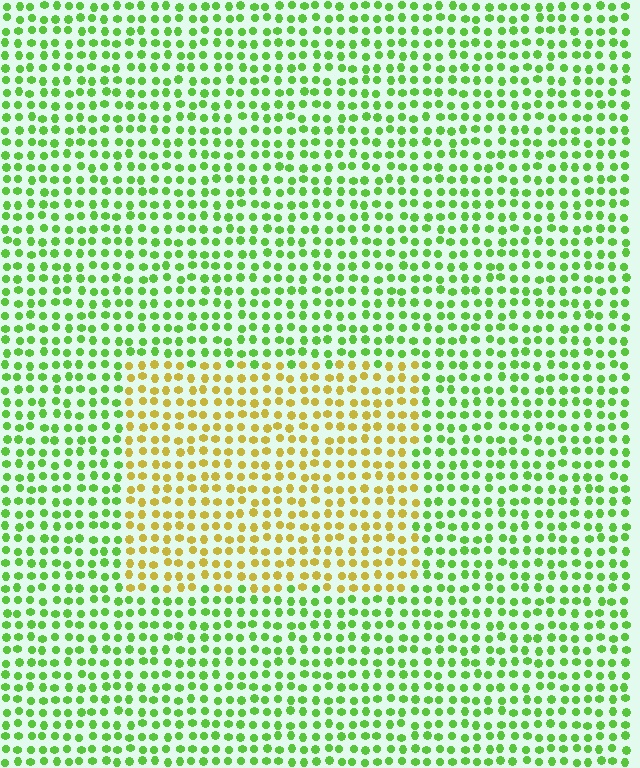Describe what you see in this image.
The image is filled with small lime elements in a uniform arrangement. A rectangle-shaped region is visible where the elements are tinted to a slightly different hue, forming a subtle color boundary.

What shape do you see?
I see a rectangle.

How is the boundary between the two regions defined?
The boundary is defined purely by a slight shift in hue (about 55 degrees). Spacing, size, and orientation are identical on both sides.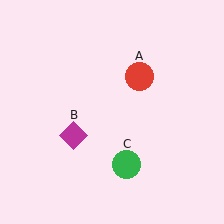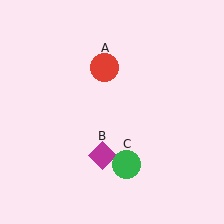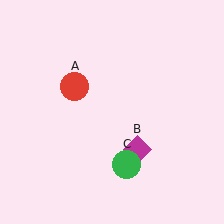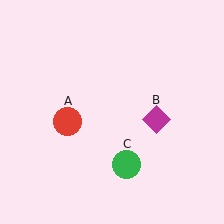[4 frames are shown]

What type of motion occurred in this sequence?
The red circle (object A), magenta diamond (object B) rotated counterclockwise around the center of the scene.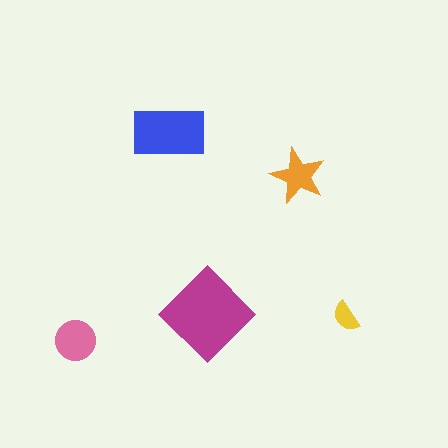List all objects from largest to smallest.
The magenta diamond, the blue rectangle, the pink circle, the orange star, the yellow semicircle.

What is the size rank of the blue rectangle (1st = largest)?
2nd.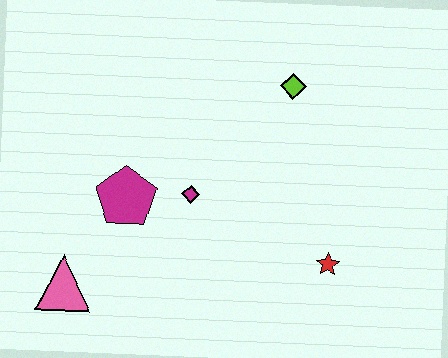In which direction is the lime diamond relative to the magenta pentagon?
The lime diamond is to the right of the magenta pentagon.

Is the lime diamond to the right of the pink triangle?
Yes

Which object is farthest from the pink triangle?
The lime diamond is farthest from the pink triangle.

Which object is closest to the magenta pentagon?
The magenta diamond is closest to the magenta pentagon.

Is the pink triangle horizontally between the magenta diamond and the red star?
No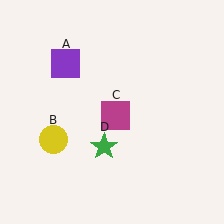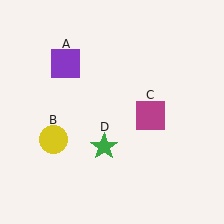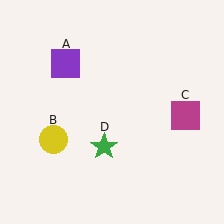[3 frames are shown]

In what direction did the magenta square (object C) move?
The magenta square (object C) moved right.